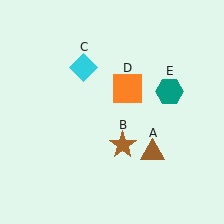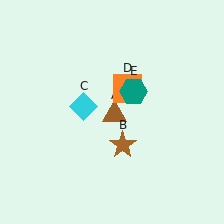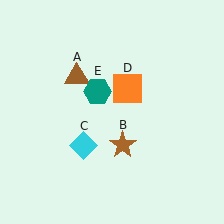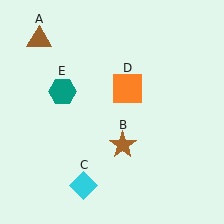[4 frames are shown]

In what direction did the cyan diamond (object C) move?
The cyan diamond (object C) moved down.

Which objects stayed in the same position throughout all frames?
Brown star (object B) and orange square (object D) remained stationary.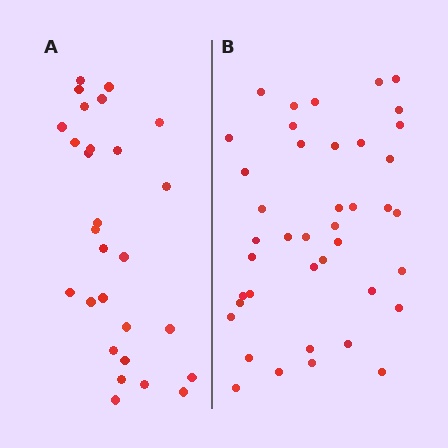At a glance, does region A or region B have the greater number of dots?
Region B (the right region) has more dots.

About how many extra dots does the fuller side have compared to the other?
Region B has approximately 15 more dots than region A.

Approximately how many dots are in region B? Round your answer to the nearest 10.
About 40 dots. (The exact count is 41, which rounds to 40.)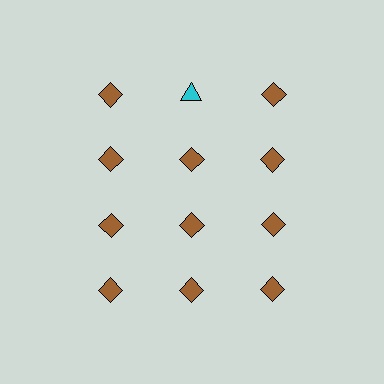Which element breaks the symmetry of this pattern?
The cyan triangle in the top row, second from left column breaks the symmetry. All other shapes are brown diamonds.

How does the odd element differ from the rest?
It differs in both color (cyan instead of brown) and shape (triangle instead of diamond).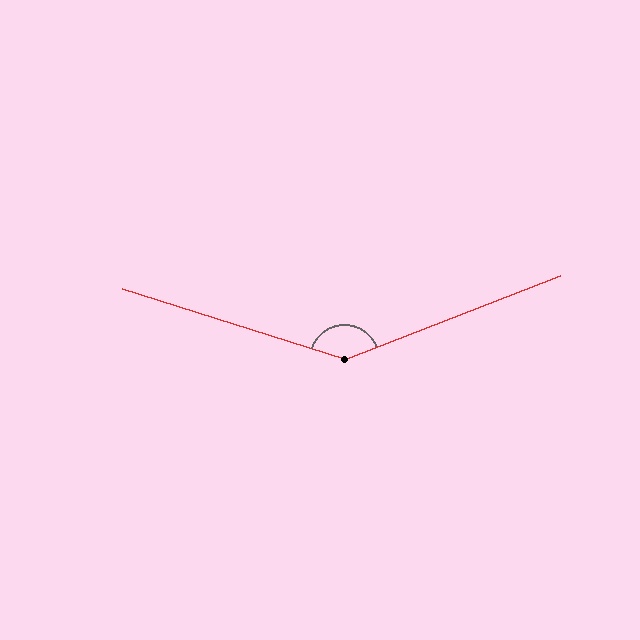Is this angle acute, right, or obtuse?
It is obtuse.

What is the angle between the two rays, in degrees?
Approximately 141 degrees.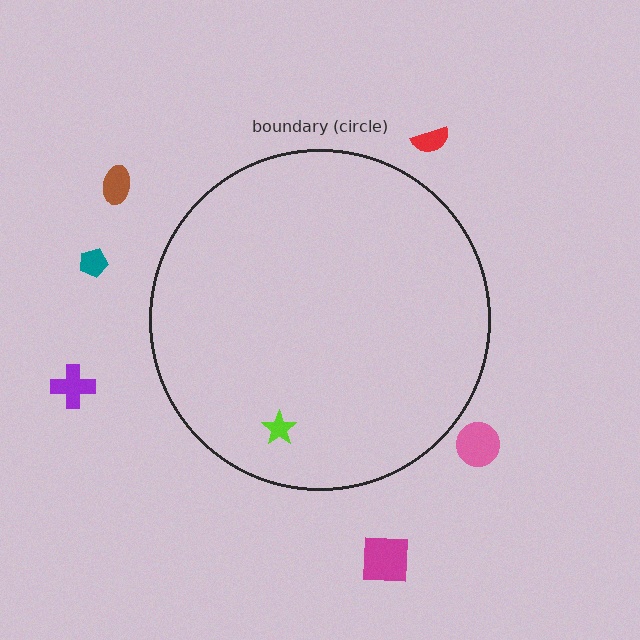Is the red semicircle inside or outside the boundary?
Outside.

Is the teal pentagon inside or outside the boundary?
Outside.